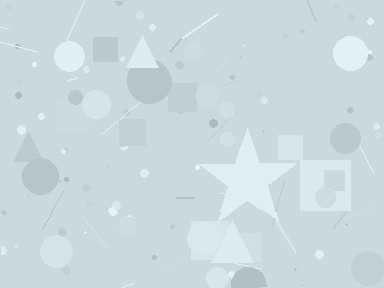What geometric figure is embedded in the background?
A star is embedded in the background.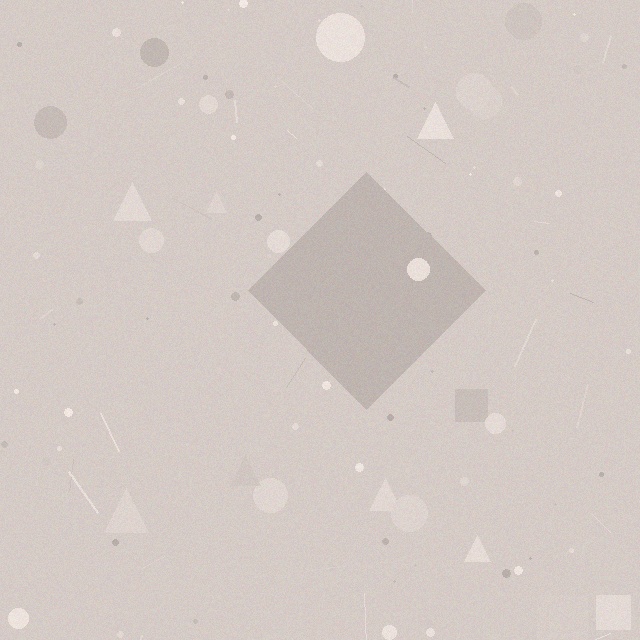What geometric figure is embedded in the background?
A diamond is embedded in the background.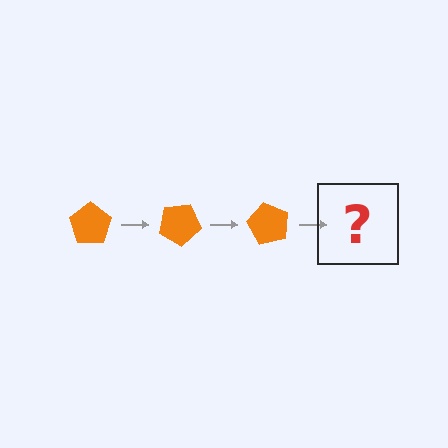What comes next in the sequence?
The next element should be an orange pentagon rotated 90 degrees.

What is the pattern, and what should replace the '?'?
The pattern is that the pentagon rotates 30 degrees each step. The '?' should be an orange pentagon rotated 90 degrees.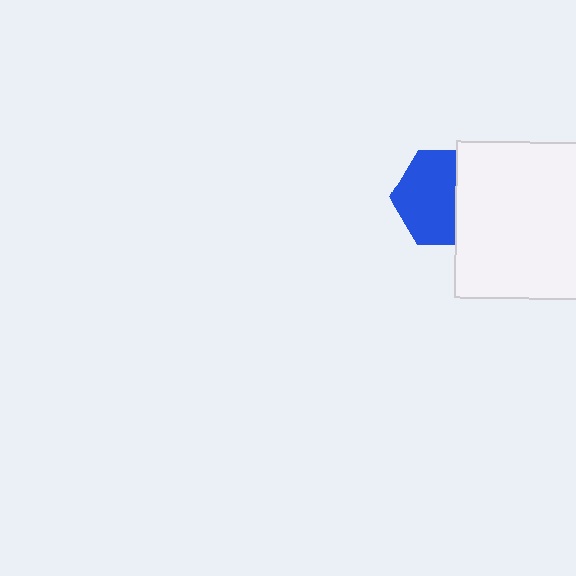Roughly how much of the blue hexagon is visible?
About half of it is visible (roughly 62%).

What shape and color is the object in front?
The object in front is a white square.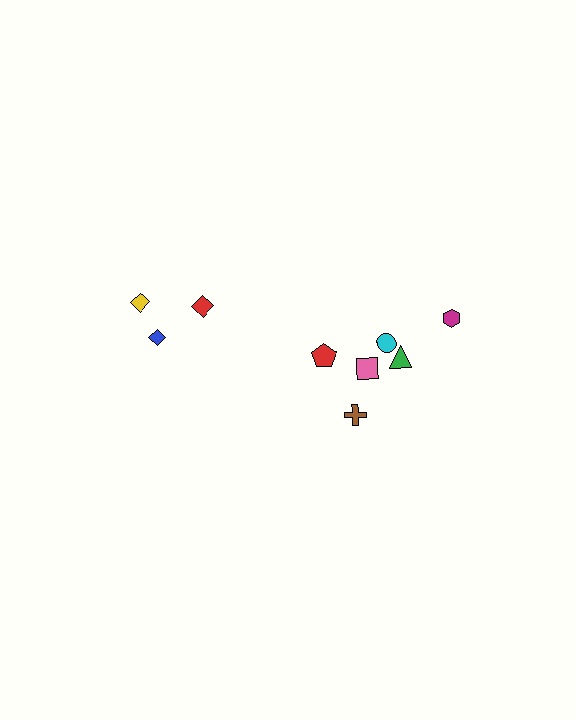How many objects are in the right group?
There are 6 objects.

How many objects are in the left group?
There are 3 objects.